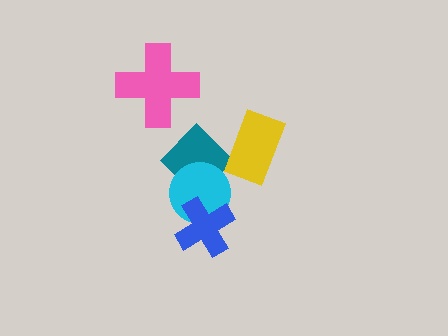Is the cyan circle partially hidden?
Yes, it is partially covered by another shape.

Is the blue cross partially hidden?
No, no other shape covers it.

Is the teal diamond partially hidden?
Yes, it is partially covered by another shape.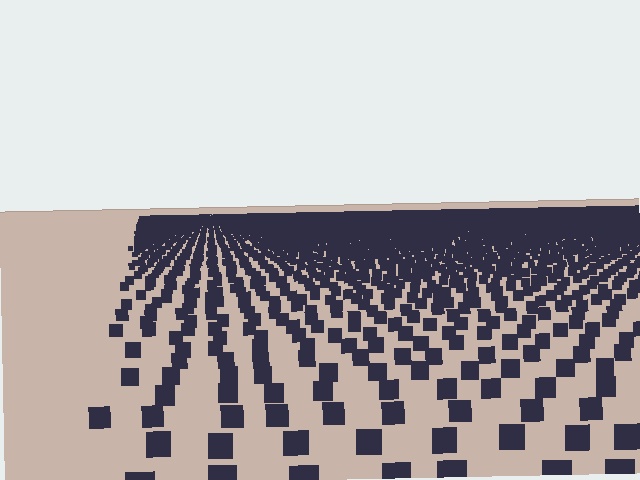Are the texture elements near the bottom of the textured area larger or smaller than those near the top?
Larger. Near the bottom, elements are closer to the viewer and appear at a bigger on-screen size.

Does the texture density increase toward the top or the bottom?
Density increases toward the top.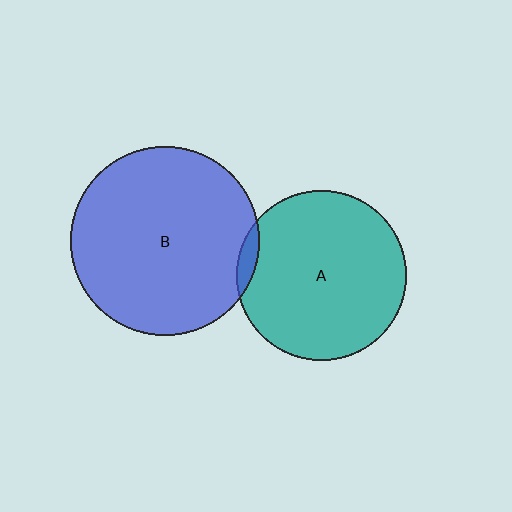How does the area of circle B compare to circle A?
Approximately 1.2 times.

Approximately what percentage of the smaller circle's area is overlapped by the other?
Approximately 5%.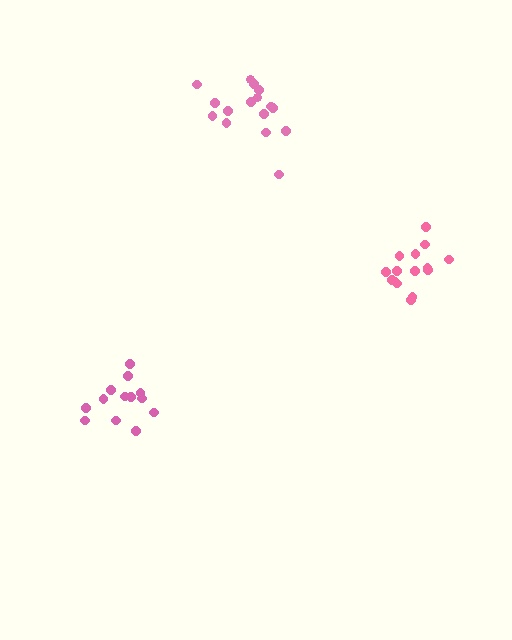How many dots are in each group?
Group 1: 16 dots, Group 2: 16 dots, Group 3: 13 dots (45 total).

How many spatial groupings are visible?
There are 3 spatial groupings.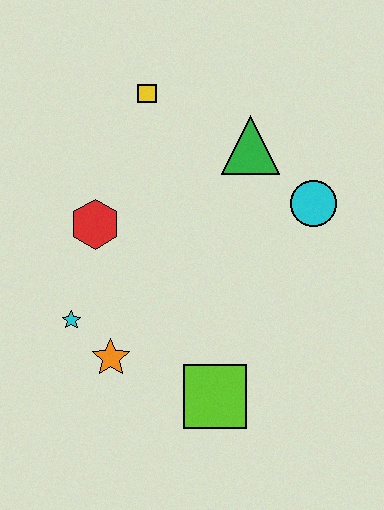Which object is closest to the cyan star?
The orange star is closest to the cyan star.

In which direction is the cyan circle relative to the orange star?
The cyan circle is to the right of the orange star.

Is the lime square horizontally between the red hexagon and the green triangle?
Yes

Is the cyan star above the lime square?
Yes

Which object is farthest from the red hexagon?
The cyan circle is farthest from the red hexagon.